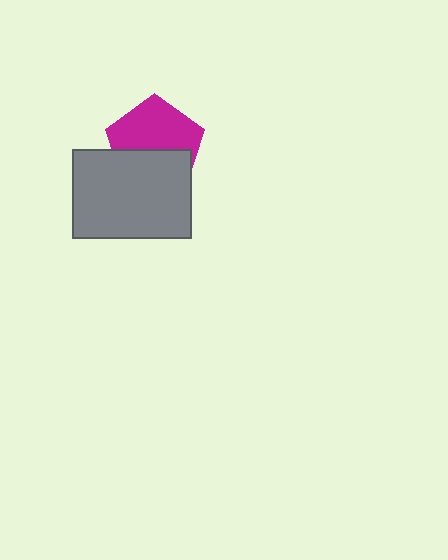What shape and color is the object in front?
The object in front is a gray rectangle.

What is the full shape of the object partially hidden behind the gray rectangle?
The partially hidden object is a magenta pentagon.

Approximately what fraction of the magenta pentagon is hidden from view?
Roughly 44% of the magenta pentagon is hidden behind the gray rectangle.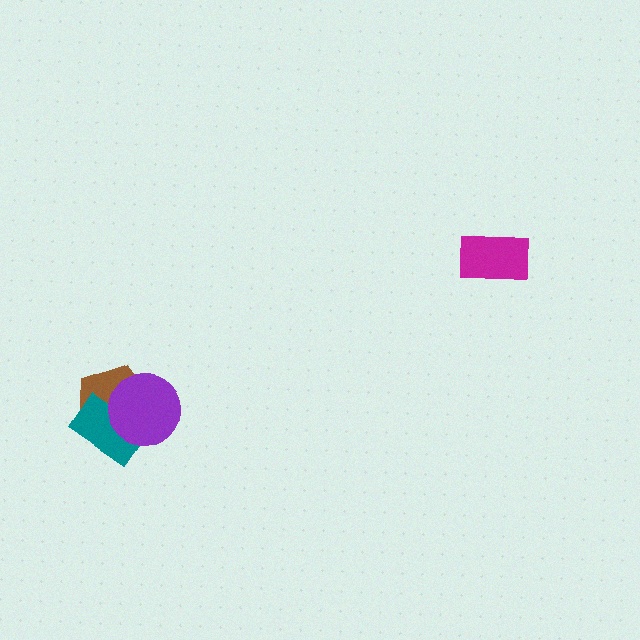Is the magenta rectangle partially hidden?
No, no other shape covers it.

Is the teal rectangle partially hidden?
Yes, it is partially covered by another shape.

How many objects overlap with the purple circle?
2 objects overlap with the purple circle.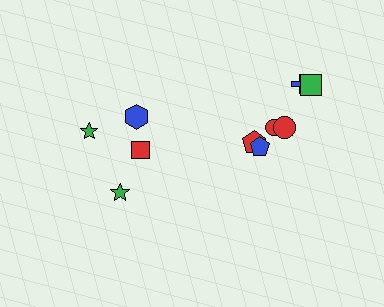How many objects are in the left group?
There are 4 objects.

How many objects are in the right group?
There are 6 objects.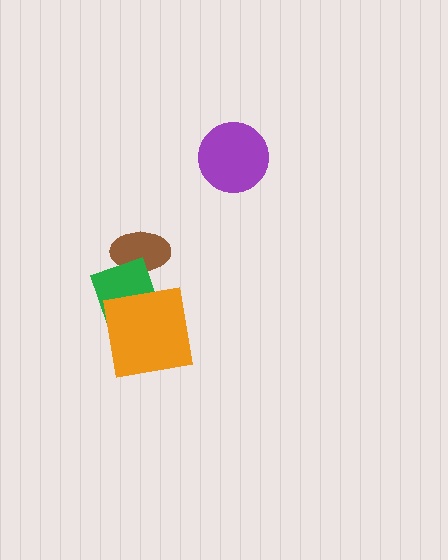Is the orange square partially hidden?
No, no other shape covers it.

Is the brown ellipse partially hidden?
Yes, it is partially covered by another shape.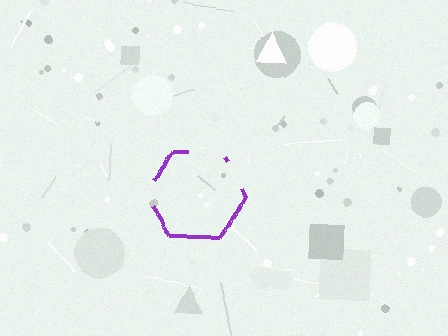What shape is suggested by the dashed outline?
The dashed outline suggests a hexagon.